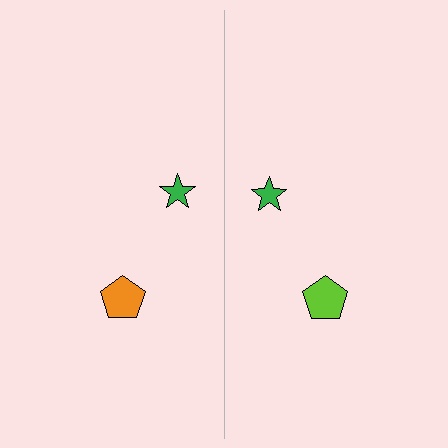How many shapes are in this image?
There are 4 shapes in this image.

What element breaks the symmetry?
The lime pentagon on the right side breaks the symmetry — its mirror counterpart is orange.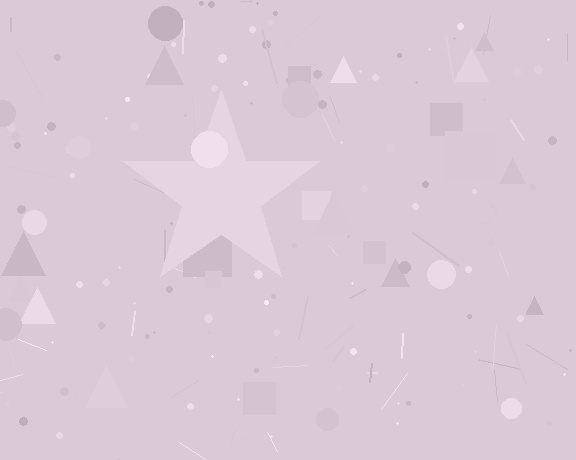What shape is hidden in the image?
A star is hidden in the image.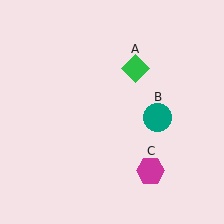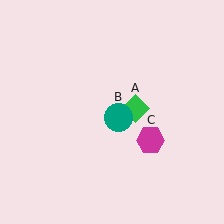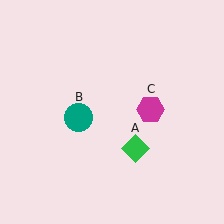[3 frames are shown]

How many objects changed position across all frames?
3 objects changed position: green diamond (object A), teal circle (object B), magenta hexagon (object C).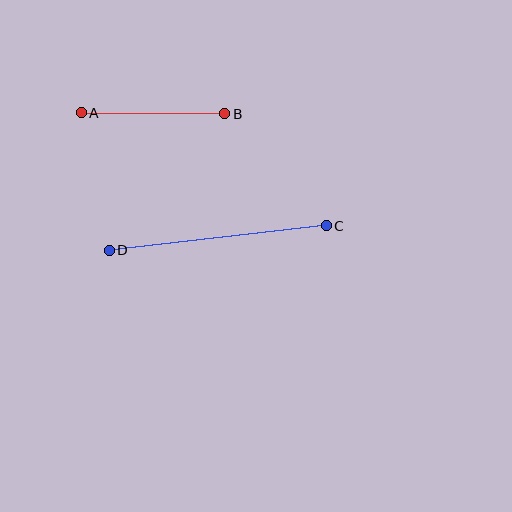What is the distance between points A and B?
The distance is approximately 143 pixels.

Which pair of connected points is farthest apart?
Points C and D are farthest apart.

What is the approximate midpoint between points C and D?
The midpoint is at approximately (218, 238) pixels.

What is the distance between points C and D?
The distance is approximately 219 pixels.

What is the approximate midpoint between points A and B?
The midpoint is at approximately (153, 113) pixels.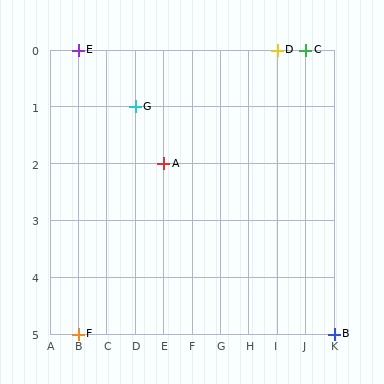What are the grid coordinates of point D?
Point D is at grid coordinates (I, 0).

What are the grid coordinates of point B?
Point B is at grid coordinates (K, 5).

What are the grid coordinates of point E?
Point E is at grid coordinates (B, 0).